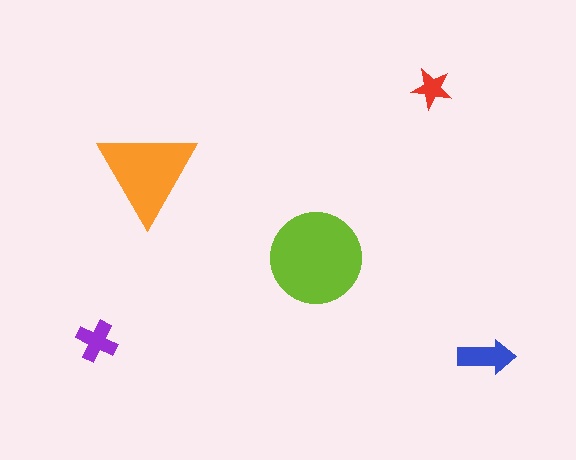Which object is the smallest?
The red star.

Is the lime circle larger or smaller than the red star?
Larger.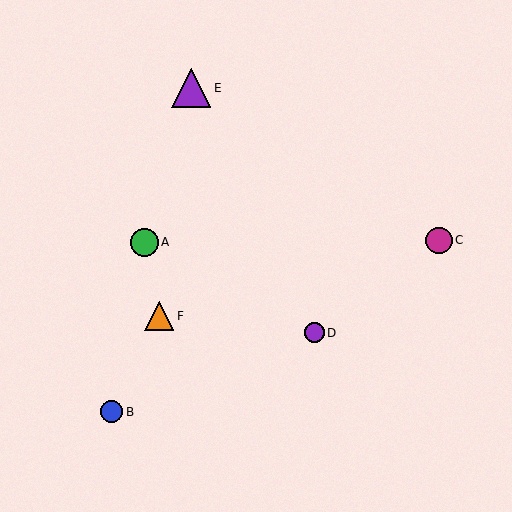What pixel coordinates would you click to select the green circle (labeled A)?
Click at (144, 242) to select the green circle A.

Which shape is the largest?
The purple triangle (labeled E) is the largest.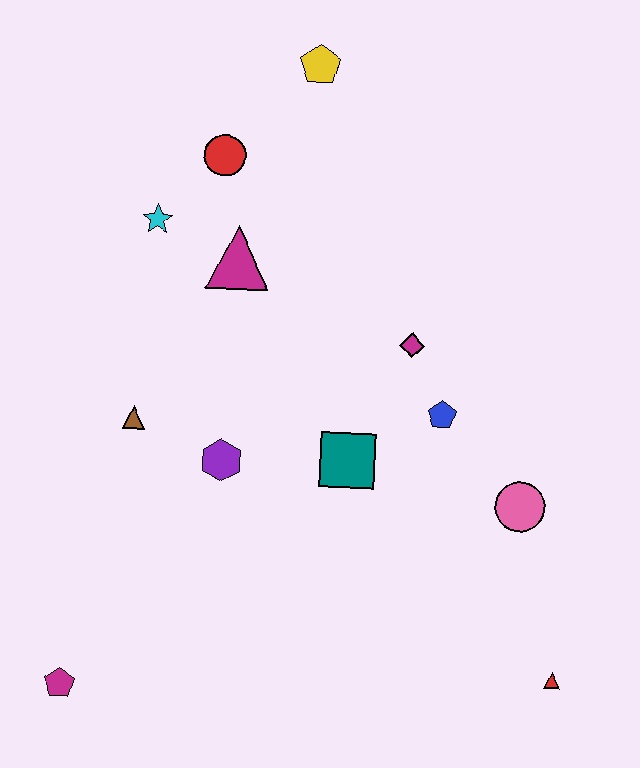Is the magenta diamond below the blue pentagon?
No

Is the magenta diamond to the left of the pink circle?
Yes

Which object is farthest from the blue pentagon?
The magenta pentagon is farthest from the blue pentagon.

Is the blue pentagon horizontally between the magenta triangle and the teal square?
No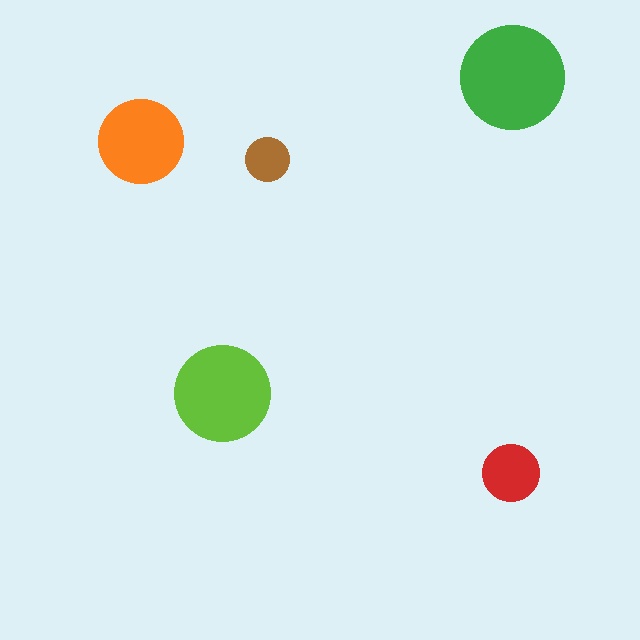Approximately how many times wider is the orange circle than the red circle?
About 1.5 times wider.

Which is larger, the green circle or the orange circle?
The green one.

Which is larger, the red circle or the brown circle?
The red one.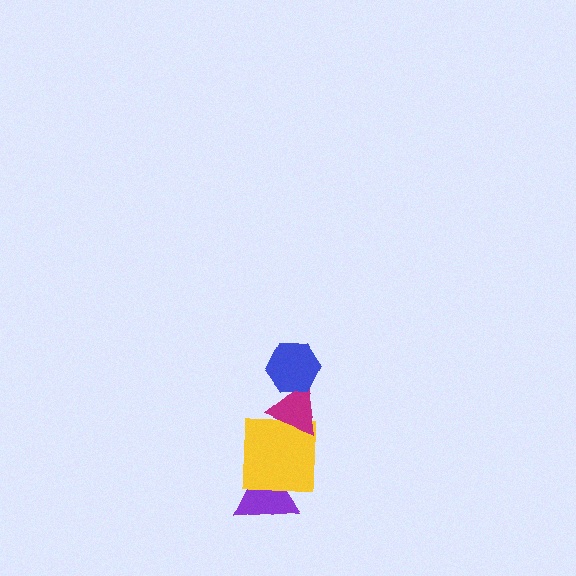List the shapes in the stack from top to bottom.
From top to bottom: the blue hexagon, the magenta triangle, the yellow square, the purple triangle.